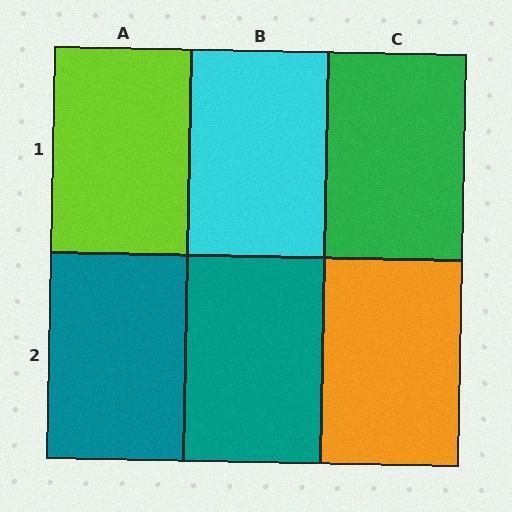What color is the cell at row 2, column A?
Teal.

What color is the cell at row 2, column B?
Teal.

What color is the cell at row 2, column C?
Orange.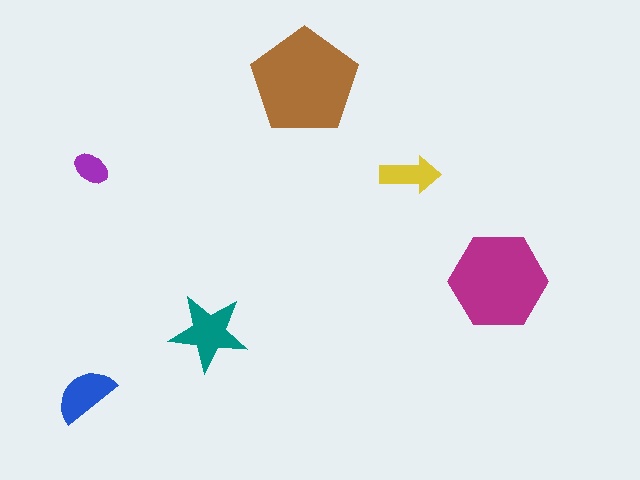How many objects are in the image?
There are 6 objects in the image.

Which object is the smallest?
The purple ellipse.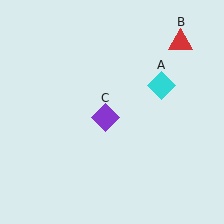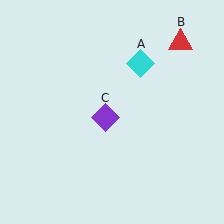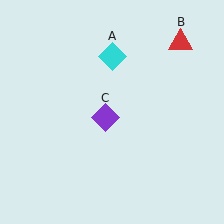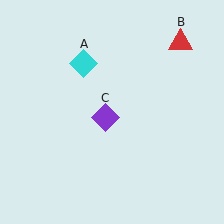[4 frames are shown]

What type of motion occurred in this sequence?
The cyan diamond (object A) rotated counterclockwise around the center of the scene.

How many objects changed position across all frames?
1 object changed position: cyan diamond (object A).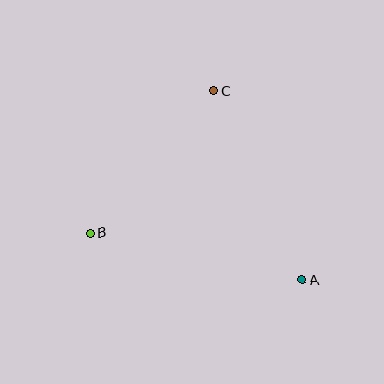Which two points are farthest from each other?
Points A and B are farthest from each other.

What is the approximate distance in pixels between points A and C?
The distance between A and C is approximately 208 pixels.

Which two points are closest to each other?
Points B and C are closest to each other.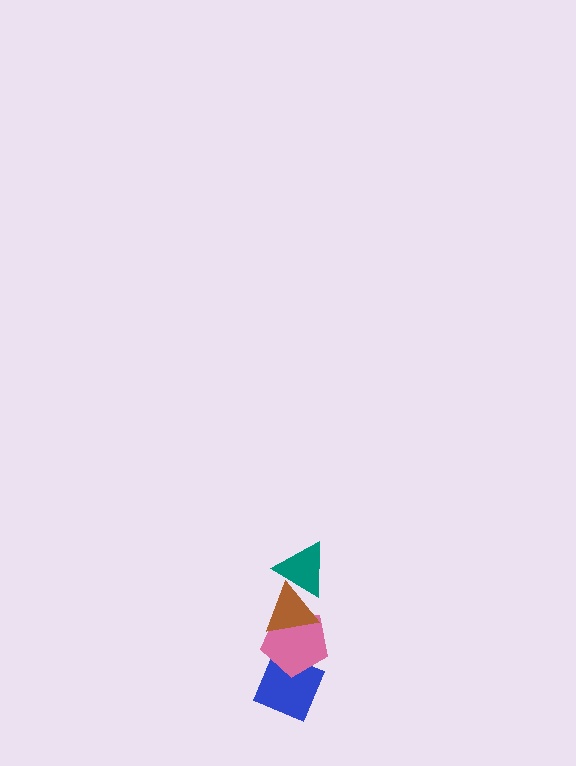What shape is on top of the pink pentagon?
The brown triangle is on top of the pink pentagon.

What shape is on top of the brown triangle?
The teal triangle is on top of the brown triangle.